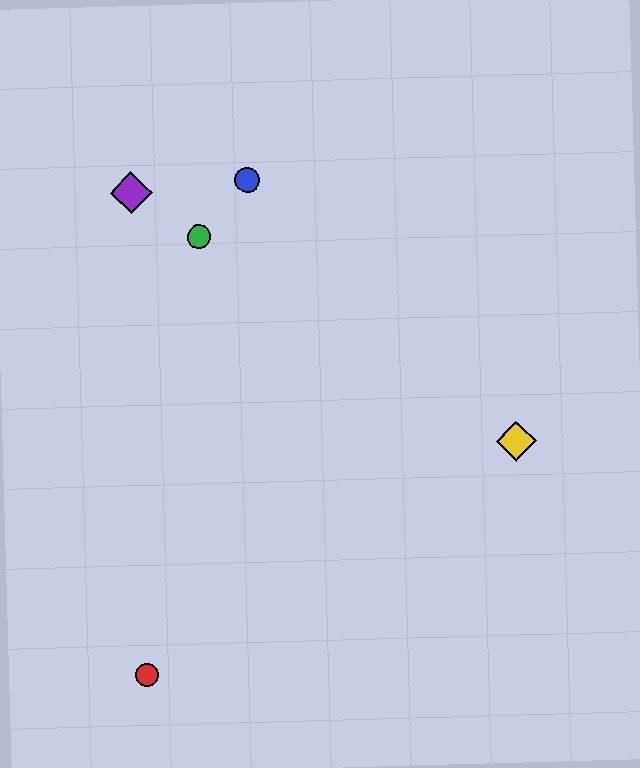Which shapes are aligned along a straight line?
The green circle, the yellow diamond, the purple diamond are aligned along a straight line.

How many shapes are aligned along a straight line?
3 shapes (the green circle, the yellow diamond, the purple diamond) are aligned along a straight line.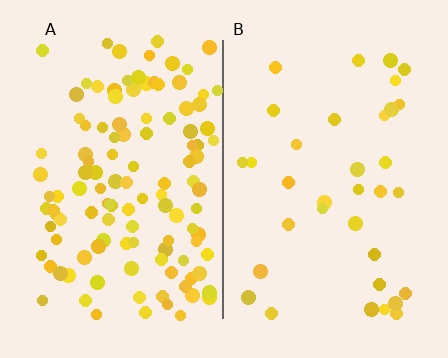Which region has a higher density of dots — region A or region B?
A (the left).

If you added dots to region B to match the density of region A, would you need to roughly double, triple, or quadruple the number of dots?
Approximately triple.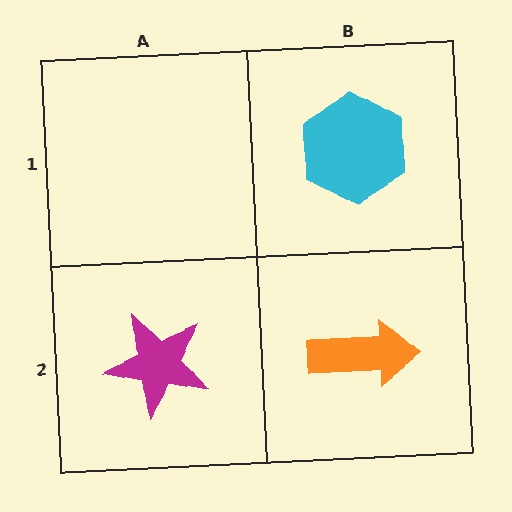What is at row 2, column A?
A magenta star.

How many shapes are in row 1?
1 shape.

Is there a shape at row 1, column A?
No, that cell is empty.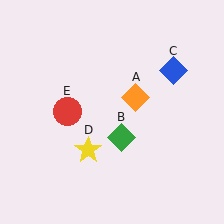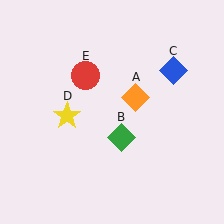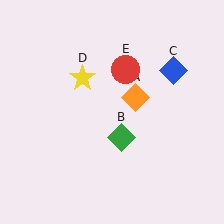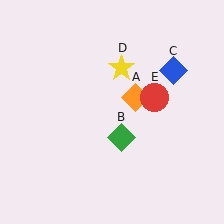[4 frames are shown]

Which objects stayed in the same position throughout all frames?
Orange diamond (object A) and green diamond (object B) and blue diamond (object C) remained stationary.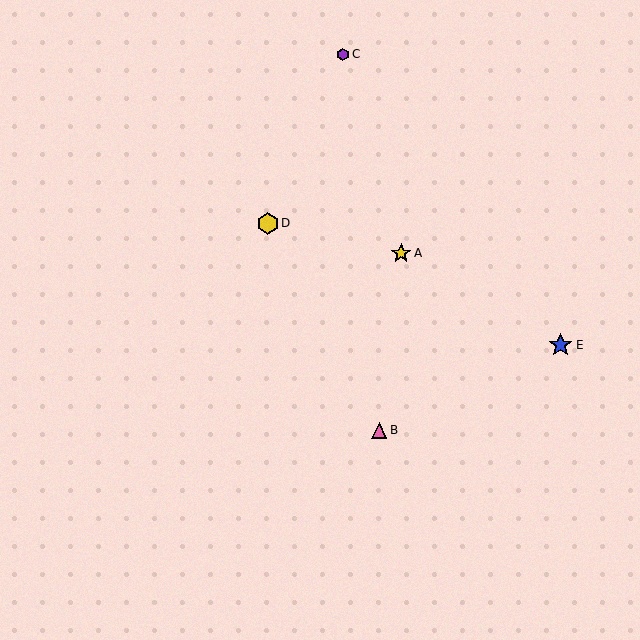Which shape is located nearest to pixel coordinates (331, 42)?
The purple hexagon (labeled C) at (343, 54) is nearest to that location.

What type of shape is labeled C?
Shape C is a purple hexagon.